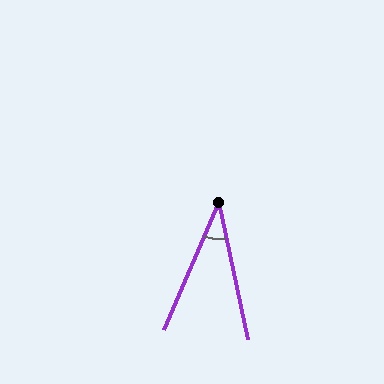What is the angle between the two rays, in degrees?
Approximately 35 degrees.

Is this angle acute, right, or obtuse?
It is acute.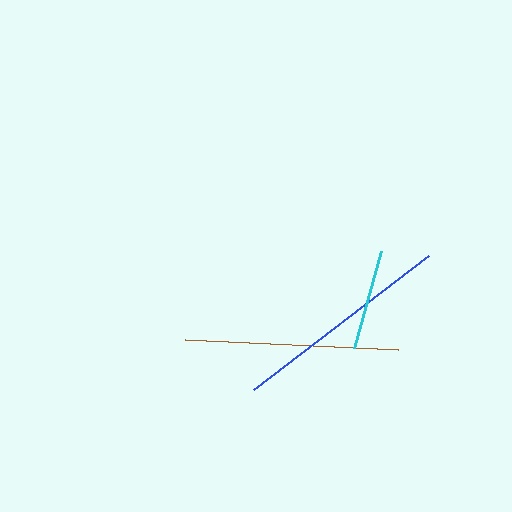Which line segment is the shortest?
The cyan line is the shortest at approximately 100 pixels.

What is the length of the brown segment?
The brown segment is approximately 213 pixels long.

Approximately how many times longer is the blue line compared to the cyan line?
The blue line is approximately 2.2 times the length of the cyan line.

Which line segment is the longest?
The blue line is the longest at approximately 220 pixels.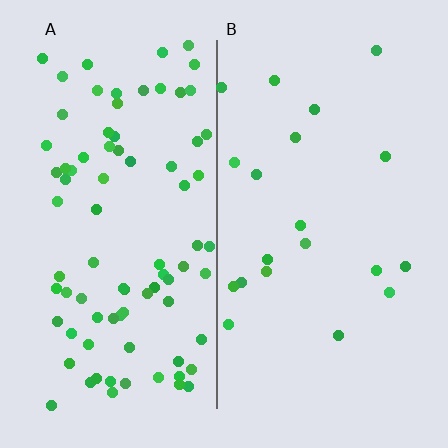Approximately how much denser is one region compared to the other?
Approximately 4.1× — region A over region B.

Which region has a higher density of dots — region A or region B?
A (the left).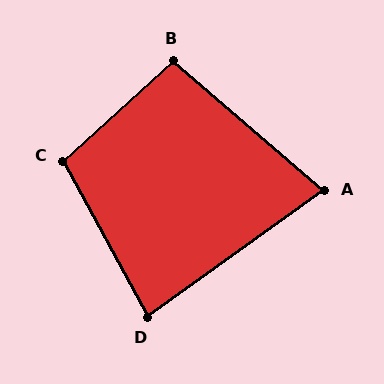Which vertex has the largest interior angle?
C, at approximately 104 degrees.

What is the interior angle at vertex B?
Approximately 97 degrees (obtuse).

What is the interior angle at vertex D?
Approximately 83 degrees (acute).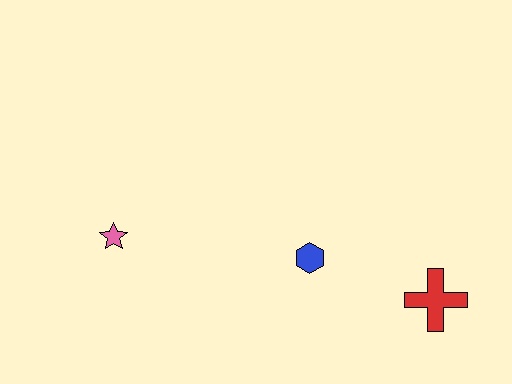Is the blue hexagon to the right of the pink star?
Yes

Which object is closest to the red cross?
The blue hexagon is closest to the red cross.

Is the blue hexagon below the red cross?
No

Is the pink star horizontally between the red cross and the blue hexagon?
No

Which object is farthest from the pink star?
The red cross is farthest from the pink star.